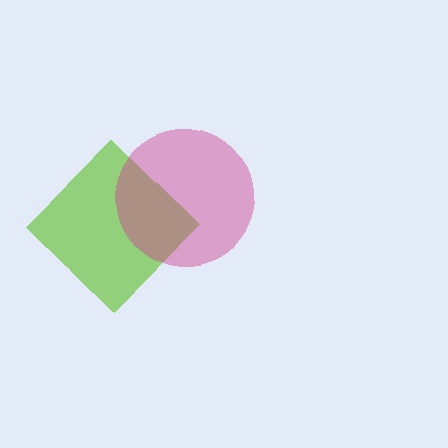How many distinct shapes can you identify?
There are 2 distinct shapes: a lime diamond, a magenta circle.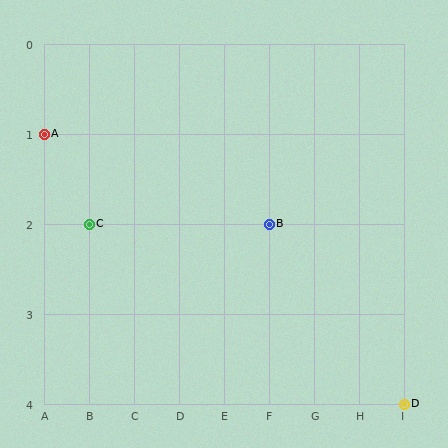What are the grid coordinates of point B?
Point B is at grid coordinates (F, 2).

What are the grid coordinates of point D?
Point D is at grid coordinates (I, 4).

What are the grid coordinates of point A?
Point A is at grid coordinates (A, 1).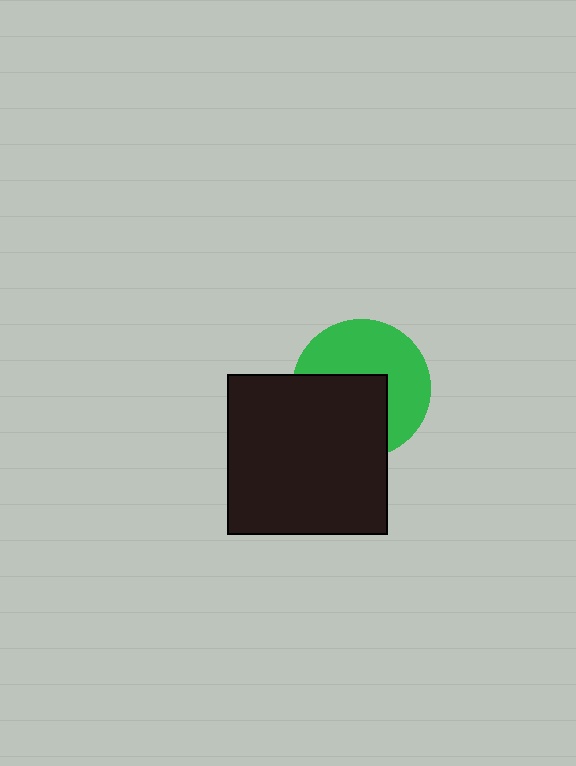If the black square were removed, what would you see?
You would see the complete green circle.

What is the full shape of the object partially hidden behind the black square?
The partially hidden object is a green circle.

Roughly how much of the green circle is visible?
About half of it is visible (roughly 54%).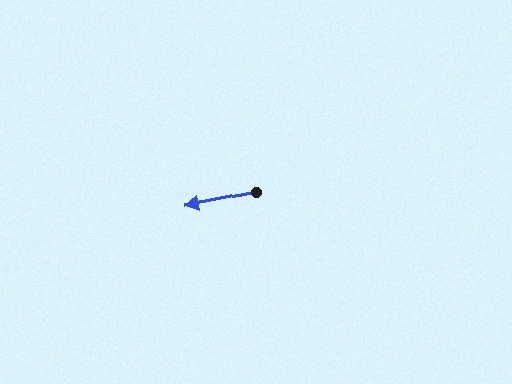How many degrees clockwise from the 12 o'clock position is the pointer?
Approximately 258 degrees.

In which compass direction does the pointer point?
West.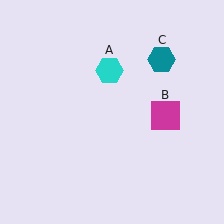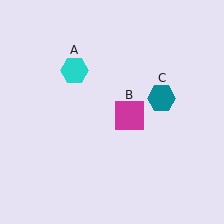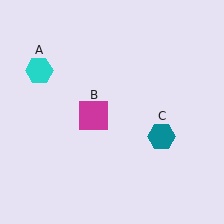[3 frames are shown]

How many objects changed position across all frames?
3 objects changed position: cyan hexagon (object A), magenta square (object B), teal hexagon (object C).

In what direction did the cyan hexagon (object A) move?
The cyan hexagon (object A) moved left.